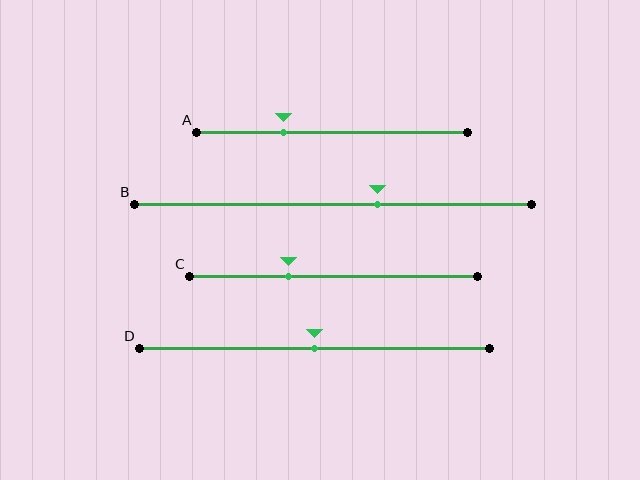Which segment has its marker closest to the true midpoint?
Segment D has its marker closest to the true midpoint.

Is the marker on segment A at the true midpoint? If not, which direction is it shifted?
No, the marker on segment A is shifted to the left by about 18% of the segment length.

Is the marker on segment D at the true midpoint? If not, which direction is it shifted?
Yes, the marker on segment D is at the true midpoint.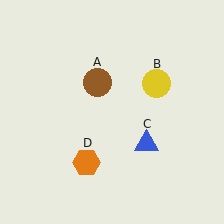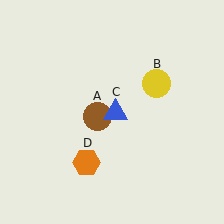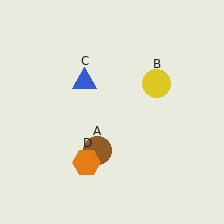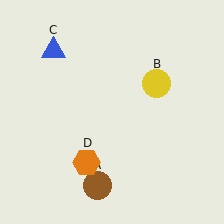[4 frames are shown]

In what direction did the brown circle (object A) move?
The brown circle (object A) moved down.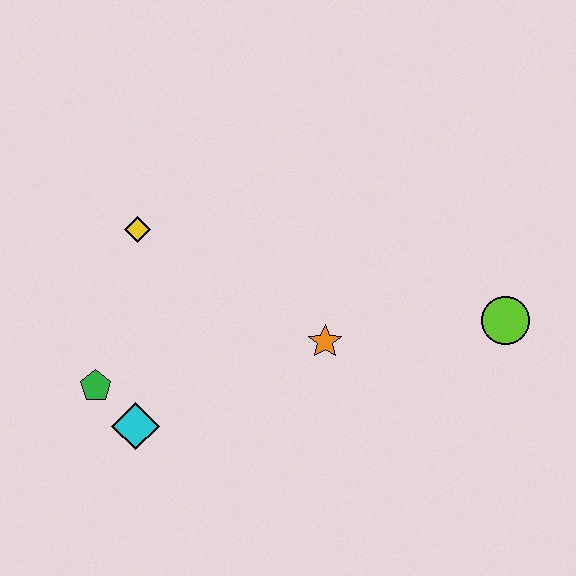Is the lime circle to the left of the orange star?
No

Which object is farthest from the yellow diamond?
The lime circle is farthest from the yellow diamond.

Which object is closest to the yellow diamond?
The green pentagon is closest to the yellow diamond.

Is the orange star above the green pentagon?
Yes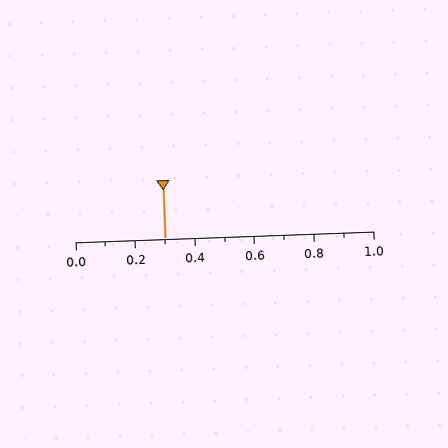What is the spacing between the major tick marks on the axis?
The major ticks are spaced 0.2 apart.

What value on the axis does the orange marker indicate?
The marker indicates approximately 0.3.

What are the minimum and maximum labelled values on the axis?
The axis runs from 0.0 to 1.0.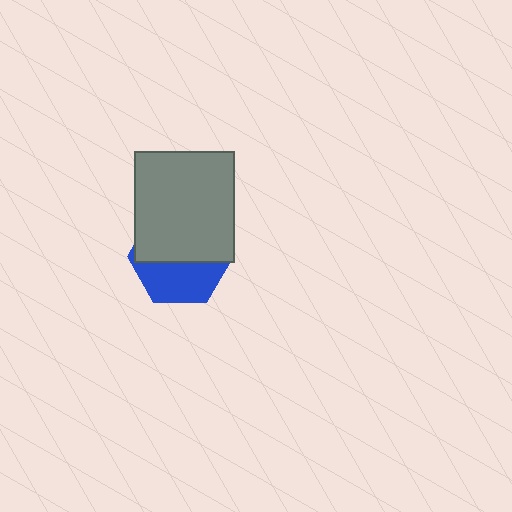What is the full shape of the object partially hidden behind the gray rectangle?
The partially hidden object is a blue hexagon.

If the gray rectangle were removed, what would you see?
You would see the complete blue hexagon.